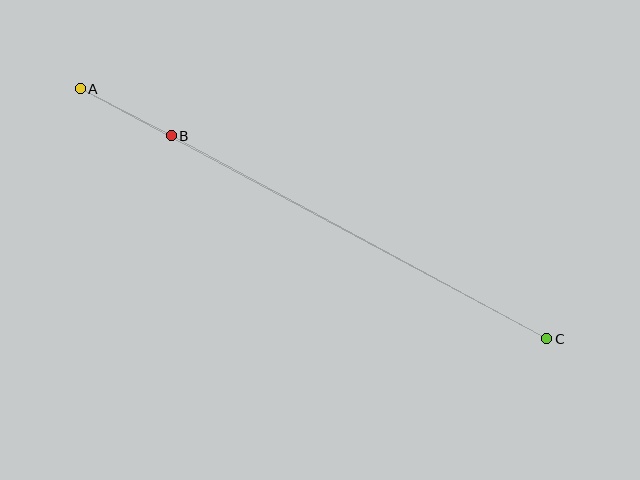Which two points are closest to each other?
Points A and B are closest to each other.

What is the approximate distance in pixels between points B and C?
The distance between B and C is approximately 427 pixels.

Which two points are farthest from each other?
Points A and C are farthest from each other.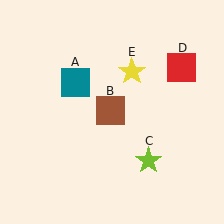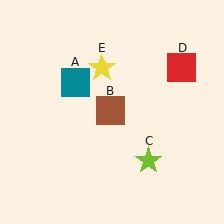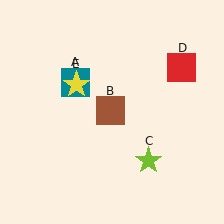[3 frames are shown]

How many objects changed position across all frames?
1 object changed position: yellow star (object E).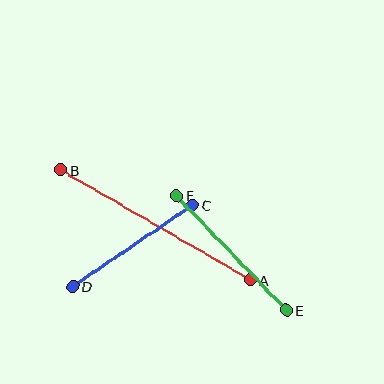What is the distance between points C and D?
The distance is approximately 144 pixels.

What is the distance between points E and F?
The distance is approximately 158 pixels.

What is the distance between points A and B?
The distance is approximately 219 pixels.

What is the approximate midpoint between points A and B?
The midpoint is at approximately (155, 225) pixels.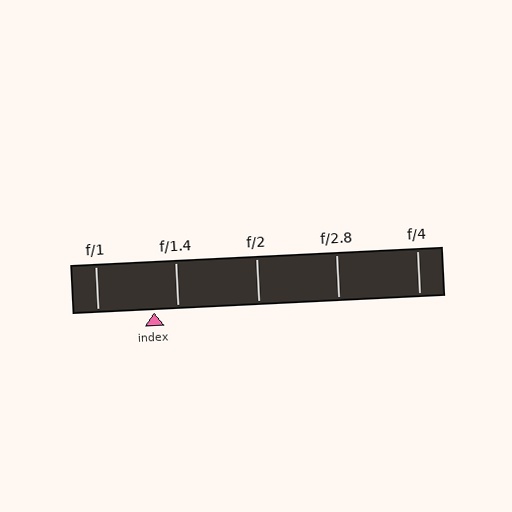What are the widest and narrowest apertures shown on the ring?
The widest aperture shown is f/1 and the narrowest is f/4.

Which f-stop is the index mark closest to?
The index mark is closest to f/1.4.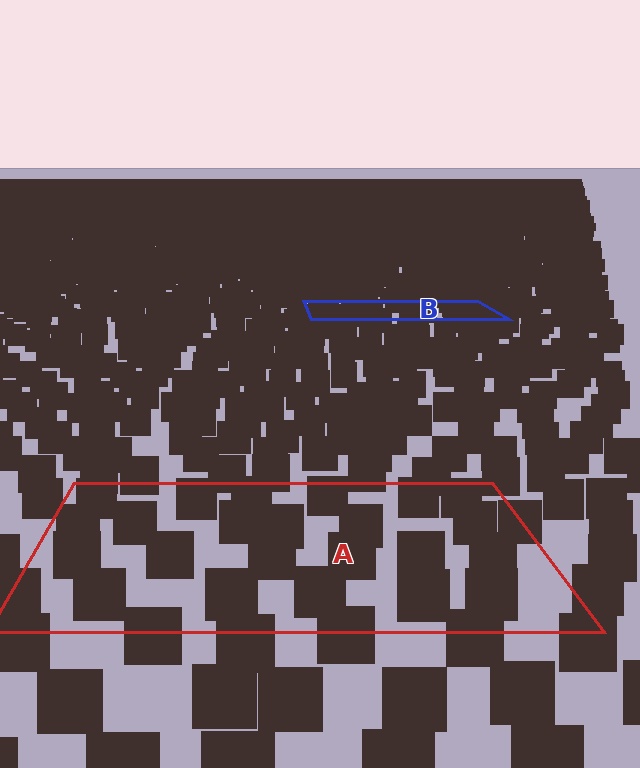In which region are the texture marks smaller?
The texture marks are smaller in region B, because it is farther away.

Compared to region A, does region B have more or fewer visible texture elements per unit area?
Region B has more texture elements per unit area — they are packed more densely because it is farther away.